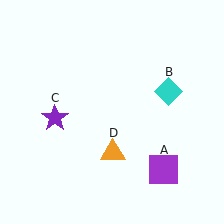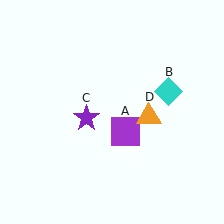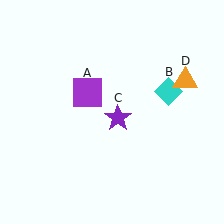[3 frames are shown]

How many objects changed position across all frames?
3 objects changed position: purple square (object A), purple star (object C), orange triangle (object D).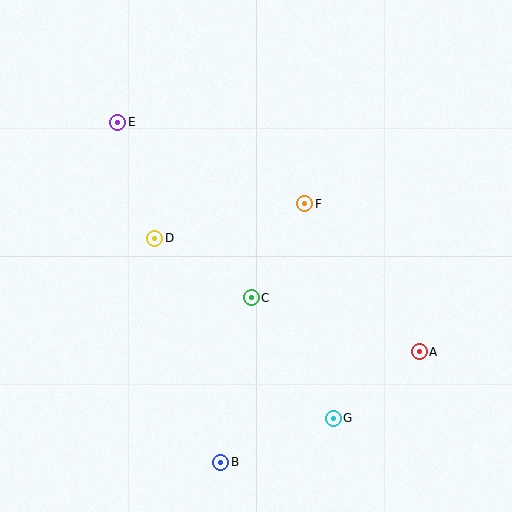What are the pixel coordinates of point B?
Point B is at (221, 462).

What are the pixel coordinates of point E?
Point E is at (118, 122).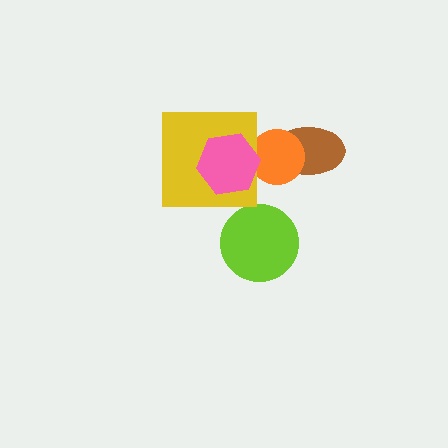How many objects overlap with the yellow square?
1 object overlaps with the yellow square.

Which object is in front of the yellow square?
The pink hexagon is in front of the yellow square.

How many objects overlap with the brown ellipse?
1 object overlaps with the brown ellipse.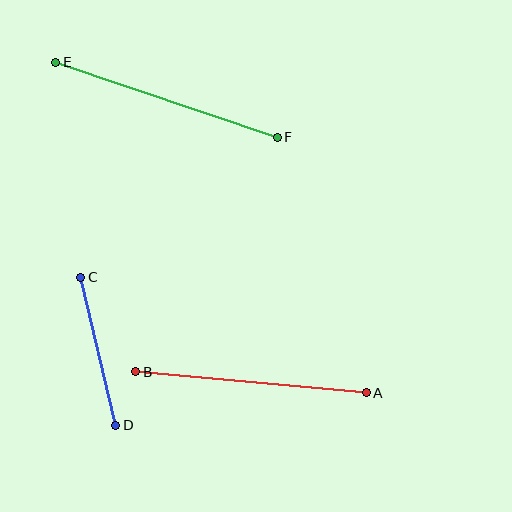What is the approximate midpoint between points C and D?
The midpoint is at approximately (98, 351) pixels.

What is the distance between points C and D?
The distance is approximately 152 pixels.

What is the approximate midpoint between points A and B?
The midpoint is at approximately (251, 382) pixels.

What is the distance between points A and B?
The distance is approximately 231 pixels.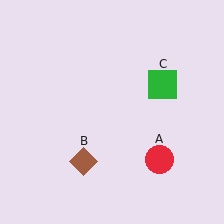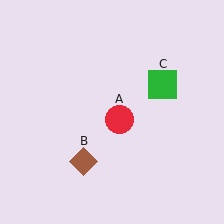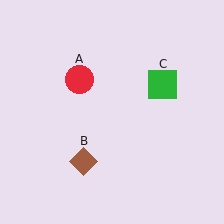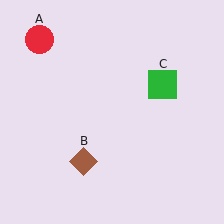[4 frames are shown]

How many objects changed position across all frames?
1 object changed position: red circle (object A).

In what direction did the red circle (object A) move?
The red circle (object A) moved up and to the left.